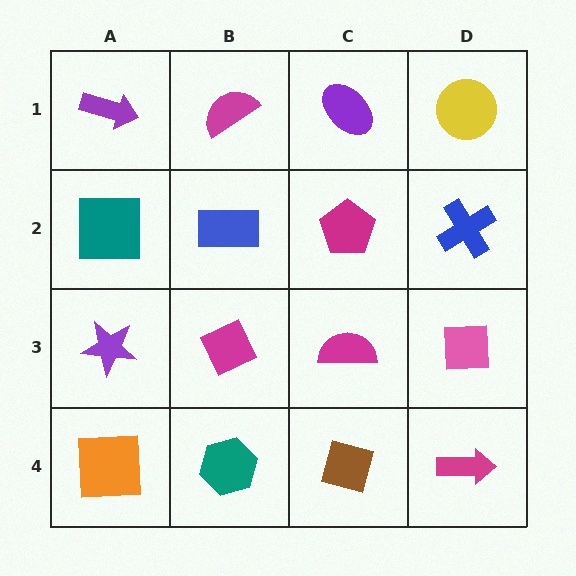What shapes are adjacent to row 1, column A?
A teal square (row 2, column A), a magenta semicircle (row 1, column B).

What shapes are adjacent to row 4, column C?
A magenta semicircle (row 3, column C), a teal hexagon (row 4, column B), a magenta arrow (row 4, column D).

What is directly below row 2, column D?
A pink square.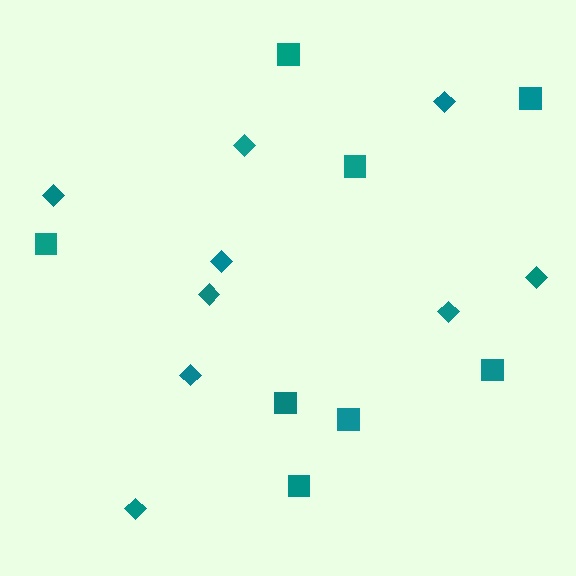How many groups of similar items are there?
There are 2 groups: one group of squares (8) and one group of diamonds (9).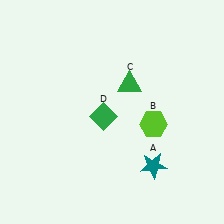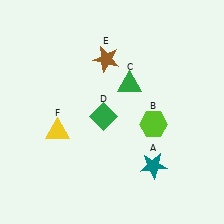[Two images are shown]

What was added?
A brown star (E), a yellow triangle (F) were added in Image 2.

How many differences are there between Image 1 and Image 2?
There are 2 differences between the two images.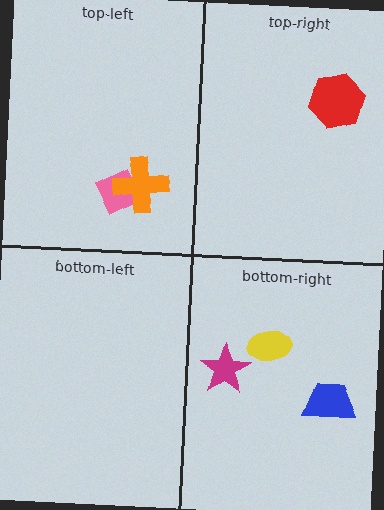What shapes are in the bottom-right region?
The yellow ellipse, the magenta star, the blue trapezoid.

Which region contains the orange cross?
The top-left region.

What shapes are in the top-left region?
The pink diamond, the orange cross.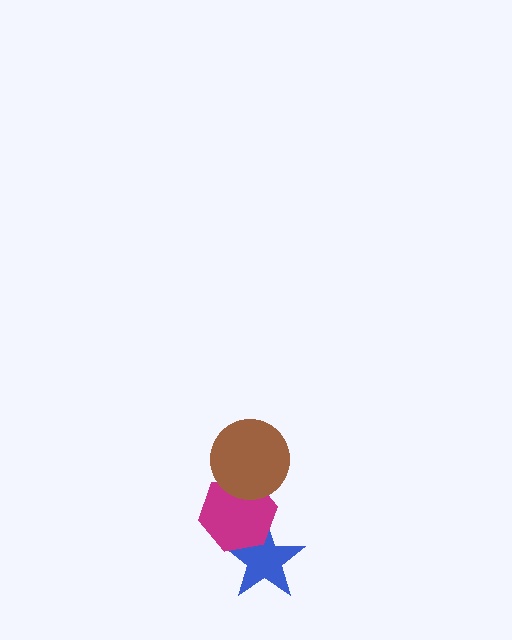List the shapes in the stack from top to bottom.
From top to bottom: the brown circle, the magenta hexagon, the blue star.